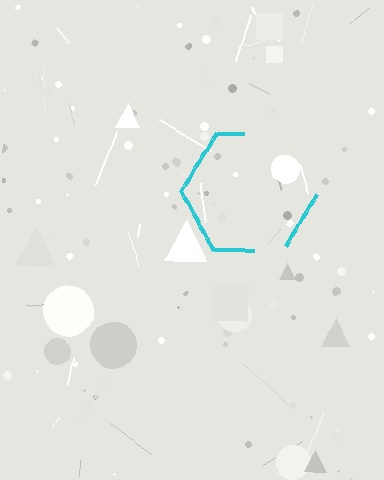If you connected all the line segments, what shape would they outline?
They would outline a hexagon.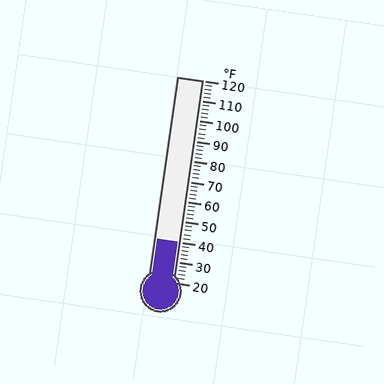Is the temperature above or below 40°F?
The temperature is at 40°F.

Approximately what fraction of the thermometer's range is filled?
The thermometer is filled to approximately 20% of its range.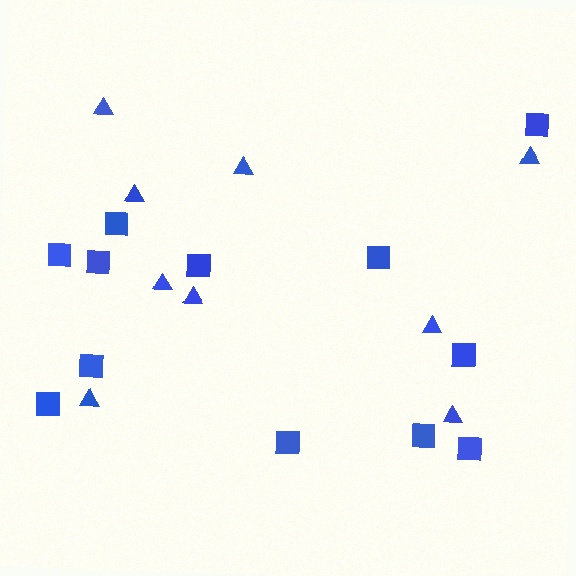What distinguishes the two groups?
There are 2 groups: one group of squares (12) and one group of triangles (9).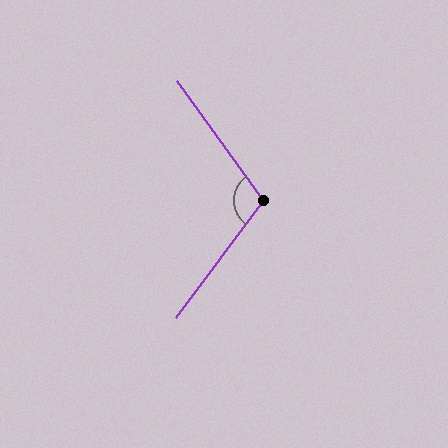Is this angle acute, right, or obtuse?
It is obtuse.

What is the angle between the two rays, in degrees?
Approximately 107 degrees.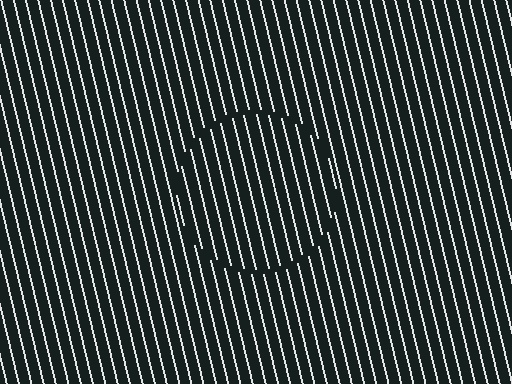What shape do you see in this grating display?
An illusory circle. The interior of the shape contains the same grating, shifted by half a period — the contour is defined by the phase discontinuity where line-ends from the inner and outer gratings abut.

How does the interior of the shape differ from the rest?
The interior of the shape contains the same grating, shifted by half a period — the contour is defined by the phase discontinuity where line-ends from the inner and outer gratings abut.